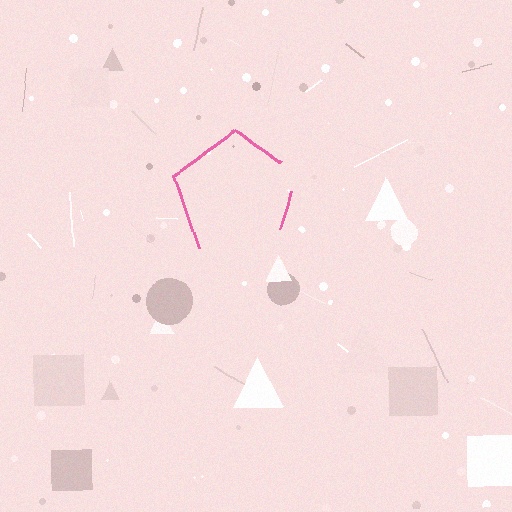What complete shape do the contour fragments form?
The contour fragments form a pentagon.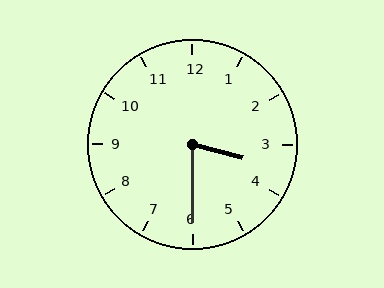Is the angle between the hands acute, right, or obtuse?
It is acute.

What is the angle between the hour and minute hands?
Approximately 75 degrees.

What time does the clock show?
3:30.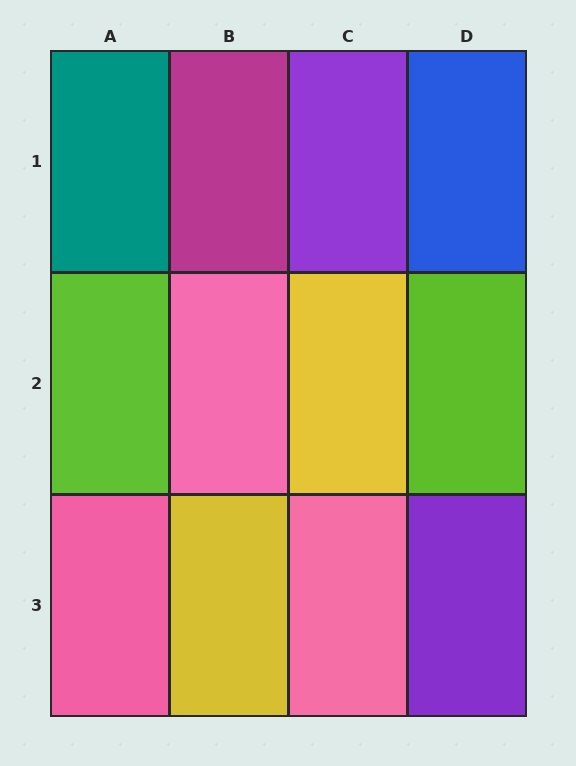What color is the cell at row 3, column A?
Pink.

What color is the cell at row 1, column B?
Magenta.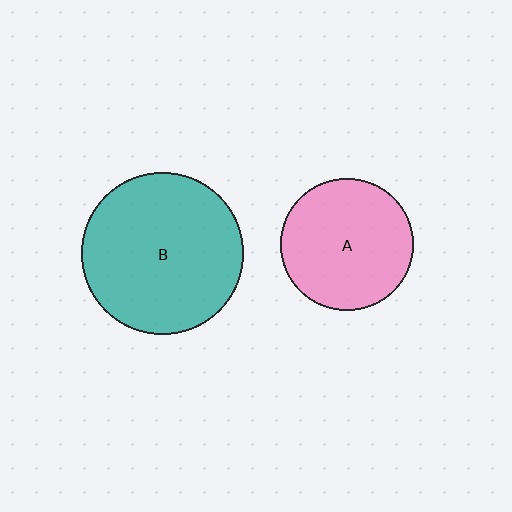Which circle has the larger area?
Circle B (teal).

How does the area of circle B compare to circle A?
Approximately 1.5 times.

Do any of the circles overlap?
No, none of the circles overlap.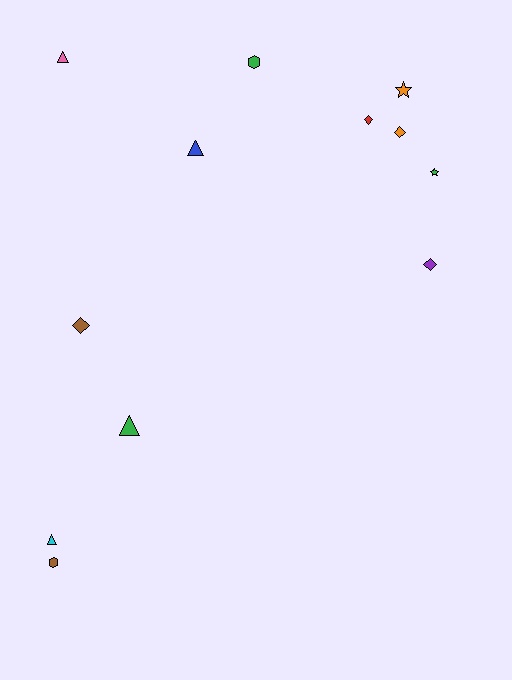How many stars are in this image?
There are 2 stars.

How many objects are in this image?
There are 12 objects.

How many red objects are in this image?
There is 1 red object.